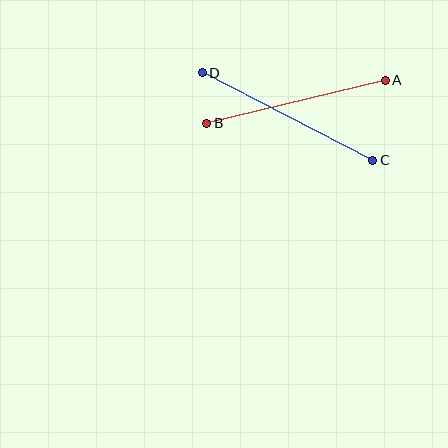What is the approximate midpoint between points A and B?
The midpoint is at approximately (296, 102) pixels.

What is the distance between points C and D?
The distance is approximately 191 pixels.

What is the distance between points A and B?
The distance is approximately 184 pixels.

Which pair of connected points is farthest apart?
Points C and D are farthest apart.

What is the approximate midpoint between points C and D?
The midpoint is at approximately (288, 117) pixels.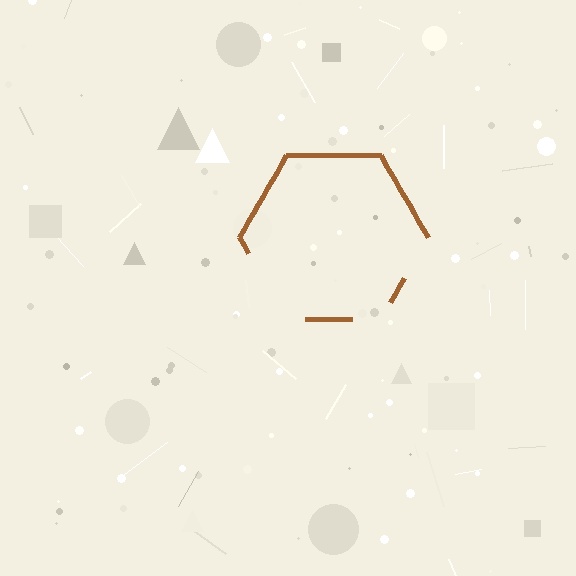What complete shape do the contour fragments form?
The contour fragments form a hexagon.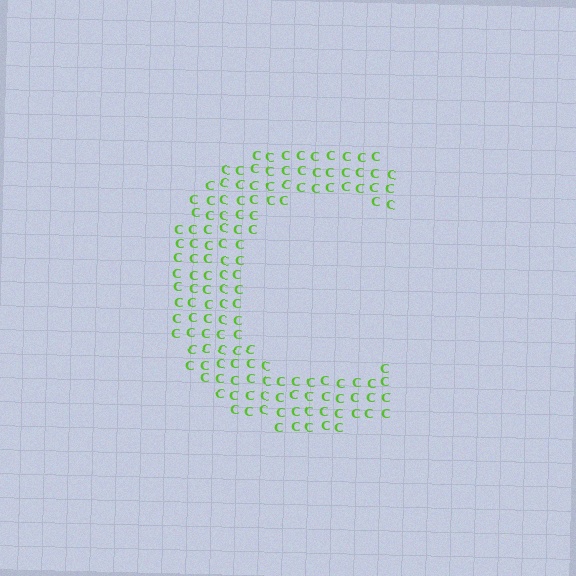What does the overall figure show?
The overall figure shows the letter C.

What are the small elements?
The small elements are letter C's.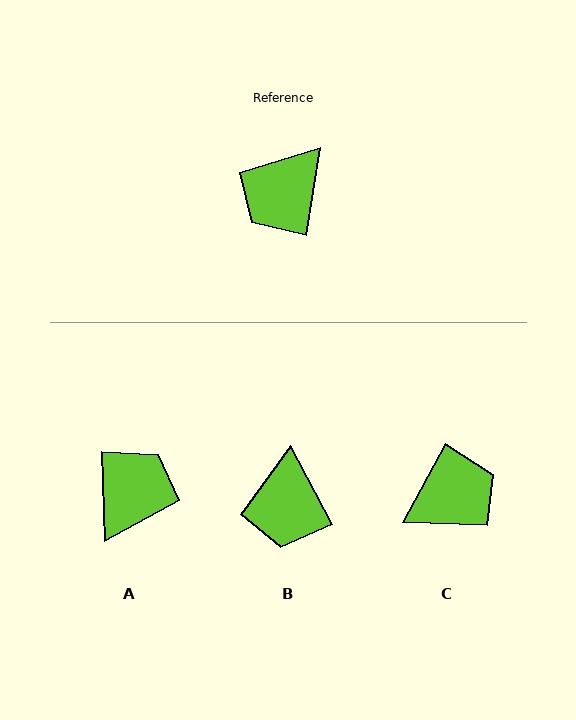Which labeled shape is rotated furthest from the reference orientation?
A, about 169 degrees away.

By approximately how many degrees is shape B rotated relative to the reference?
Approximately 37 degrees counter-clockwise.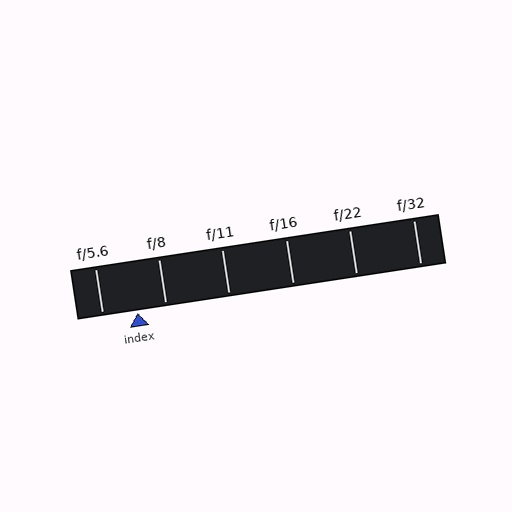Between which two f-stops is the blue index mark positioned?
The index mark is between f/5.6 and f/8.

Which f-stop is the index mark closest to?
The index mark is closest to f/8.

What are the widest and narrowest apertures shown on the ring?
The widest aperture shown is f/5.6 and the narrowest is f/32.